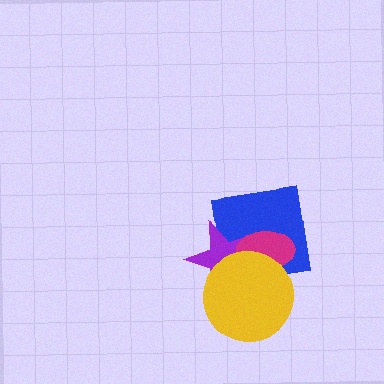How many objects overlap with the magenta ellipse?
3 objects overlap with the magenta ellipse.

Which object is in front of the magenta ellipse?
The yellow circle is in front of the magenta ellipse.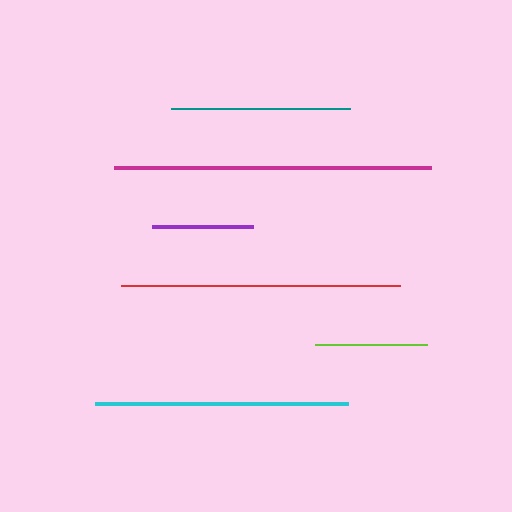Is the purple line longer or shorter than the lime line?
The lime line is longer than the purple line.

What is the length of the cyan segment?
The cyan segment is approximately 253 pixels long.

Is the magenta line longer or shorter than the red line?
The magenta line is longer than the red line.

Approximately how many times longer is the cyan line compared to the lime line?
The cyan line is approximately 2.3 times the length of the lime line.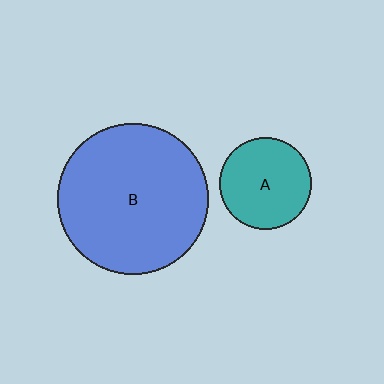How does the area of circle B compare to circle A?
Approximately 2.7 times.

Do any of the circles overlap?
No, none of the circles overlap.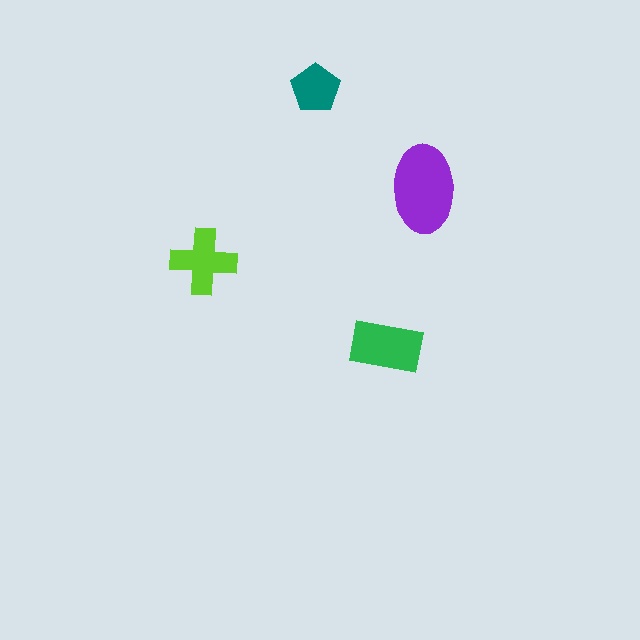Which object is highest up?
The teal pentagon is topmost.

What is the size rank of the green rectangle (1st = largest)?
2nd.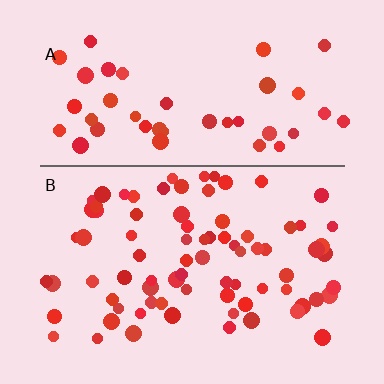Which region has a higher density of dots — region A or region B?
B (the bottom).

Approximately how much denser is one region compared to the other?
Approximately 1.8× — region B over region A.